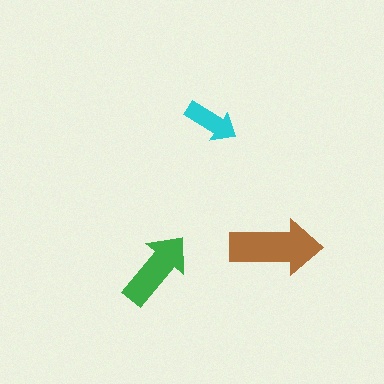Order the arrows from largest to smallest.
the brown one, the green one, the cyan one.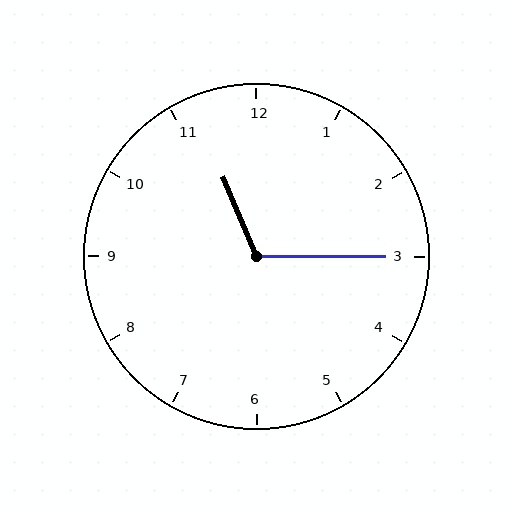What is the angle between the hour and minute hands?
Approximately 112 degrees.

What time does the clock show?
11:15.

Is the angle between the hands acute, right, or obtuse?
It is obtuse.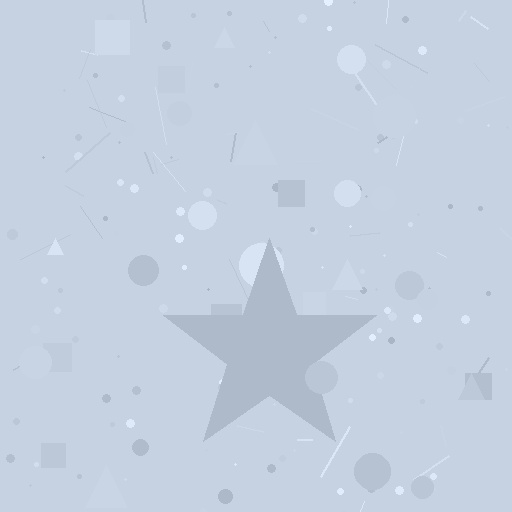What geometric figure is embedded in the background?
A star is embedded in the background.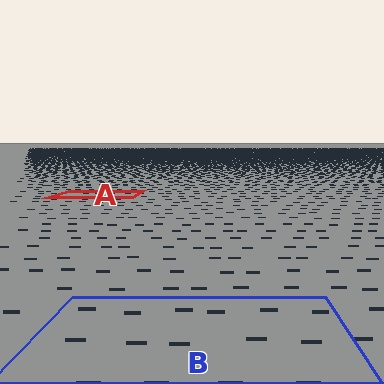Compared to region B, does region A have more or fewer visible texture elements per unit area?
Region A has more texture elements per unit area — they are packed more densely because it is farther away.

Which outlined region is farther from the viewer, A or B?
Region A is farther from the viewer — the texture elements inside it appear smaller and more densely packed.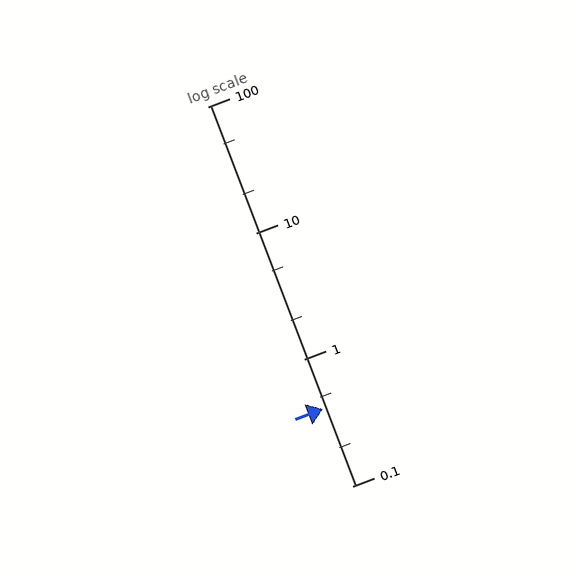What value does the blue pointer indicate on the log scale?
The pointer indicates approximately 0.41.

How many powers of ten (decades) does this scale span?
The scale spans 3 decades, from 0.1 to 100.